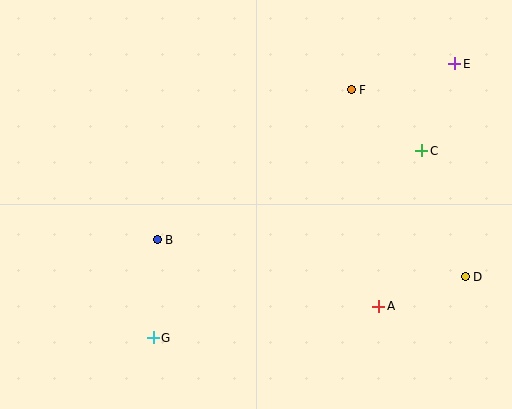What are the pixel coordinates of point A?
Point A is at (379, 306).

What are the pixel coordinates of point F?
Point F is at (351, 90).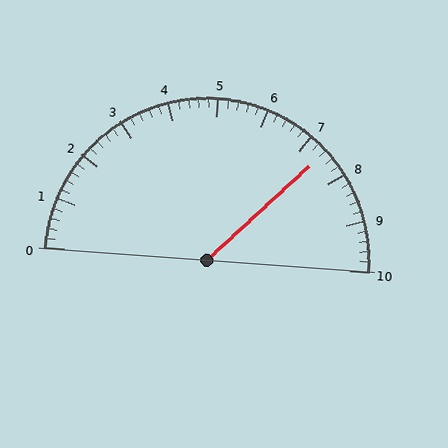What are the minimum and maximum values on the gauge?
The gauge ranges from 0 to 10.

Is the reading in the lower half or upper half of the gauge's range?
The reading is in the upper half of the range (0 to 10).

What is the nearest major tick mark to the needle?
The nearest major tick mark is 7.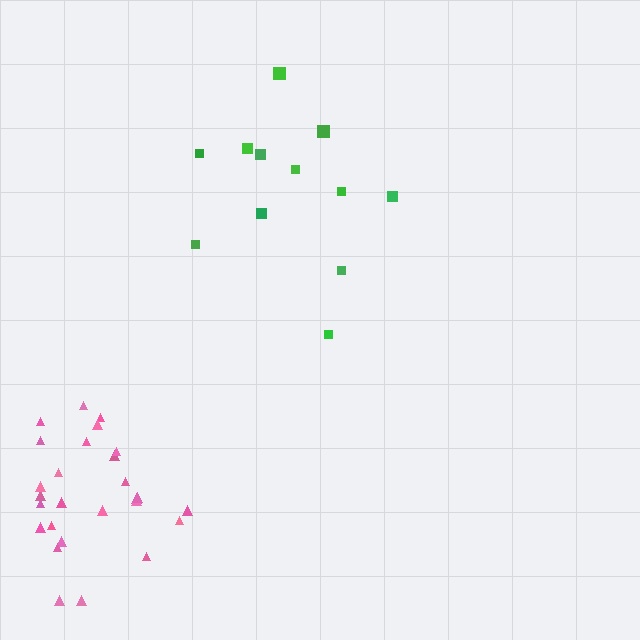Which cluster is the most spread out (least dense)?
Green.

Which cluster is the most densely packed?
Pink.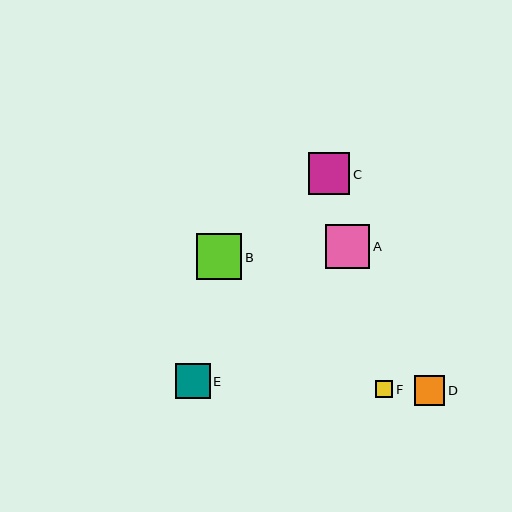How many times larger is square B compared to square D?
Square B is approximately 1.5 times the size of square D.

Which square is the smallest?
Square F is the smallest with a size of approximately 17 pixels.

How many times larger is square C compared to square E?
Square C is approximately 1.2 times the size of square E.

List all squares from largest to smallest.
From largest to smallest: B, A, C, E, D, F.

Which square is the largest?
Square B is the largest with a size of approximately 45 pixels.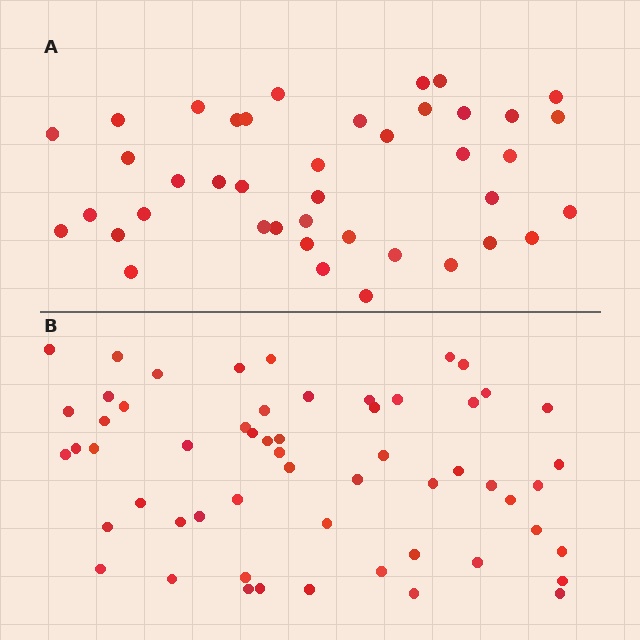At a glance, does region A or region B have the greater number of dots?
Region B (the bottom region) has more dots.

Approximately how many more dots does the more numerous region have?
Region B has approximately 15 more dots than region A.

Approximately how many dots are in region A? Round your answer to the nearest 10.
About 40 dots. (The exact count is 41, which rounds to 40.)